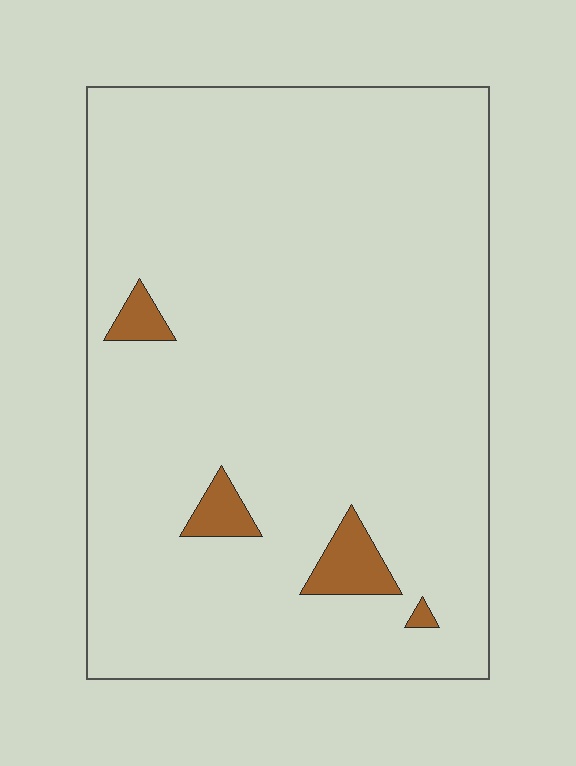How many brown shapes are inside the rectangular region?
4.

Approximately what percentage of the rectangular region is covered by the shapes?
Approximately 5%.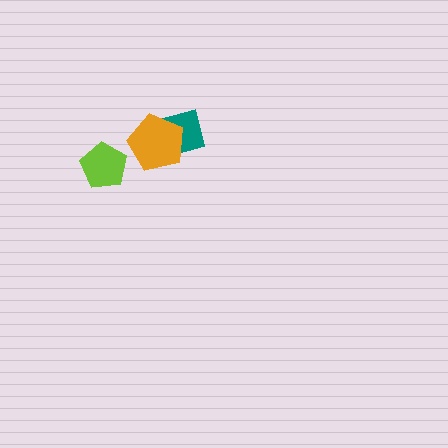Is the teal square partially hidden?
Yes, it is partially covered by another shape.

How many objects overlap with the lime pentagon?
0 objects overlap with the lime pentagon.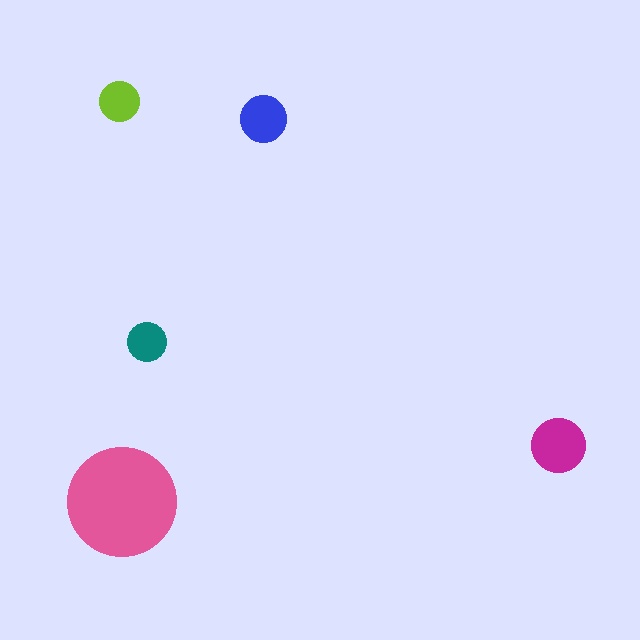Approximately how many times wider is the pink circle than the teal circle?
About 3 times wider.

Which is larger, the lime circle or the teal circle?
The lime one.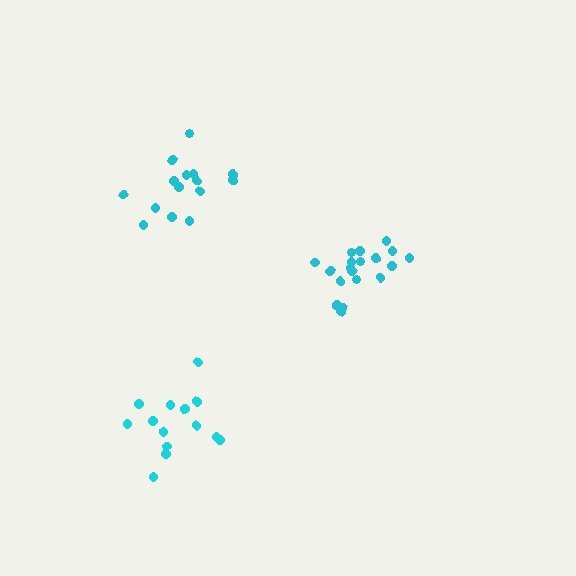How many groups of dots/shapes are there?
There are 3 groups.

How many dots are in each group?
Group 1: 15 dots, Group 2: 14 dots, Group 3: 19 dots (48 total).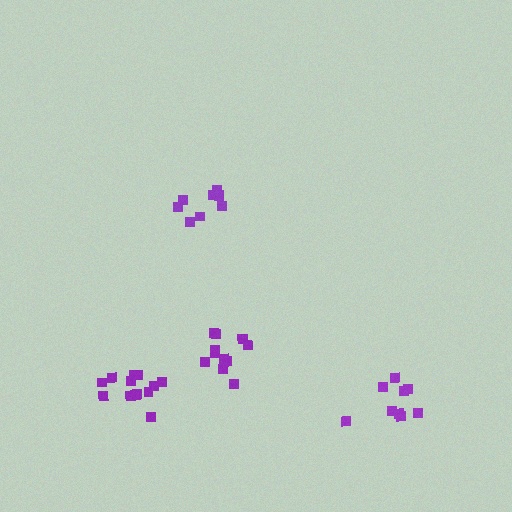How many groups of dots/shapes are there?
There are 4 groups.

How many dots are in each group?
Group 1: 13 dots, Group 2: 12 dots, Group 3: 9 dots, Group 4: 9 dots (43 total).